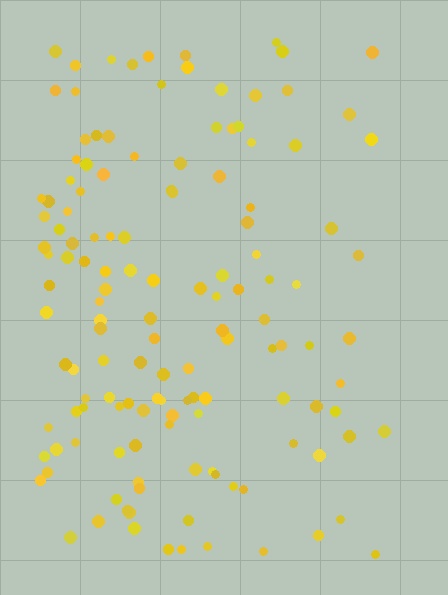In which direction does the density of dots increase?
From right to left, with the left side densest.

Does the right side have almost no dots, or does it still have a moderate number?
Still a moderate number, just noticeably fewer than the left.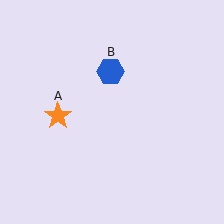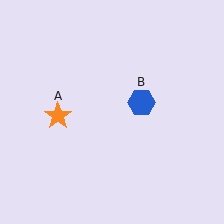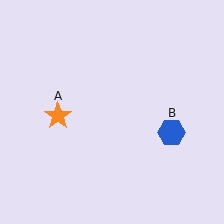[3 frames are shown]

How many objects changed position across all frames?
1 object changed position: blue hexagon (object B).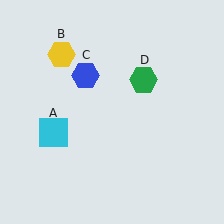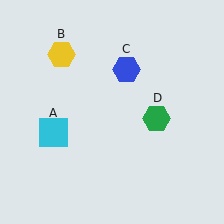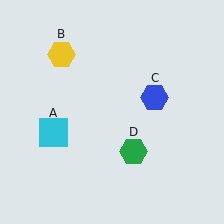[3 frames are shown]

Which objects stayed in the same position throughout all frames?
Cyan square (object A) and yellow hexagon (object B) remained stationary.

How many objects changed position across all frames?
2 objects changed position: blue hexagon (object C), green hexagon (object D).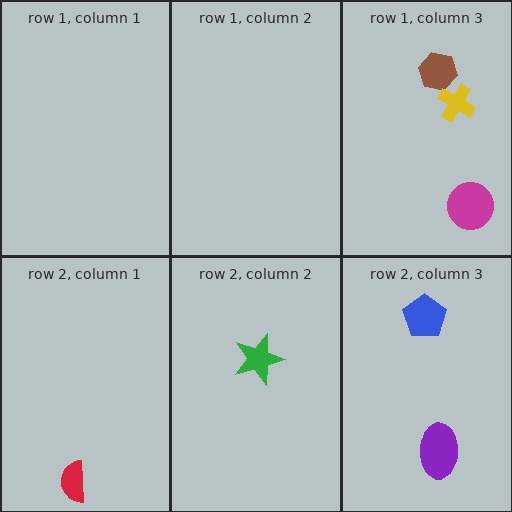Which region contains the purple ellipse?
The row 2, column 3 region.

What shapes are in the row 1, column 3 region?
The magenta circle, the brown hexagon, the yellow cross.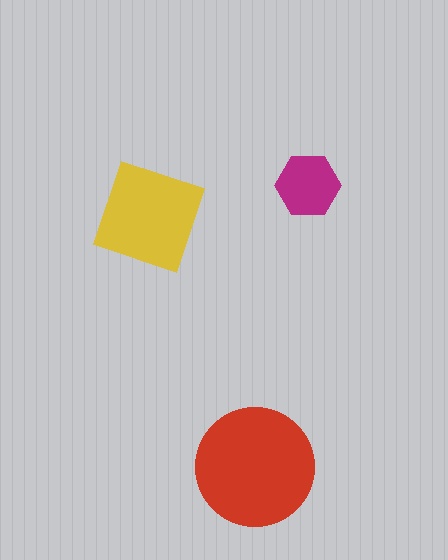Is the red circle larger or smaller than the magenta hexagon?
Larger.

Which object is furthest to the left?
The yellow square is leftmost.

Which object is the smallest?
The magenta hexagon.